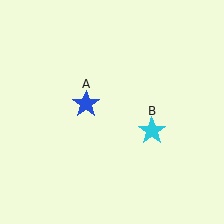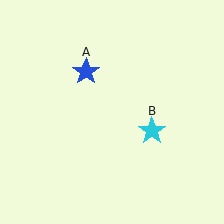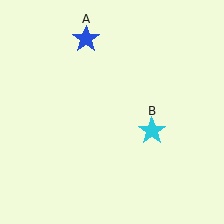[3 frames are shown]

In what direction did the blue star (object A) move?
The blue star (object A) moved up.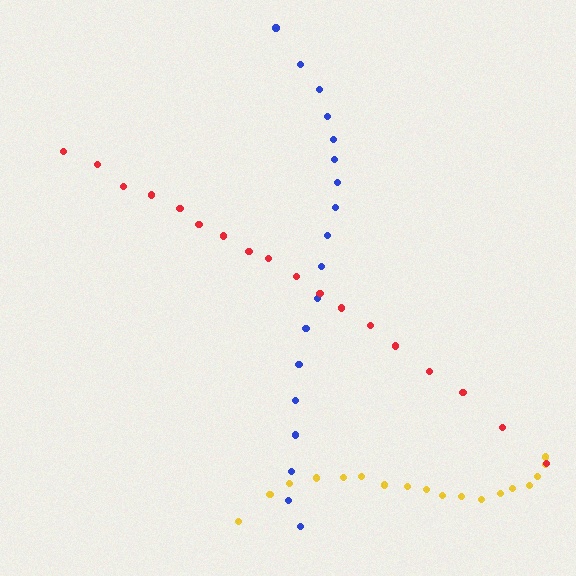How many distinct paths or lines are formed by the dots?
There are 3 distinct paths.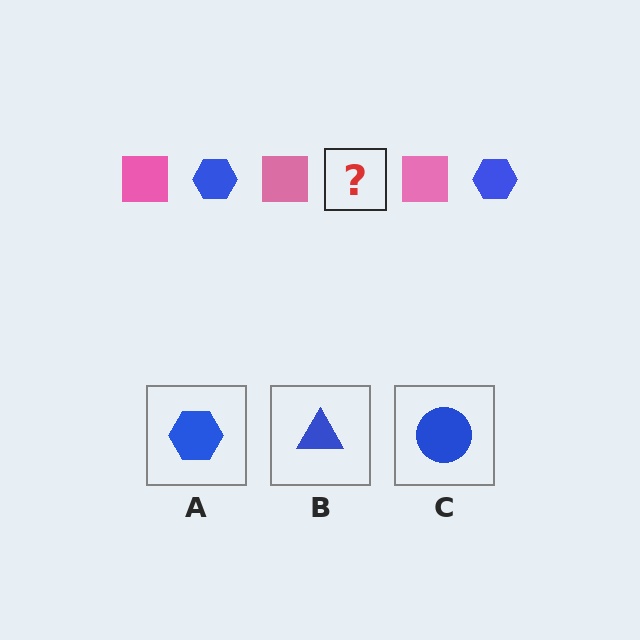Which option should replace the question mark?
Option A.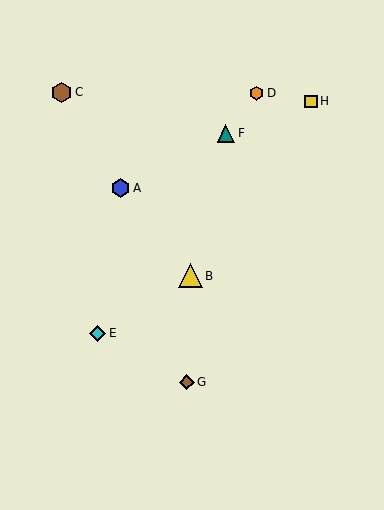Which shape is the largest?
The yellow triangle (labeled B) is the largest.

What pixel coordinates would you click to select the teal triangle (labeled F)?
Click at (226, 133) to select the teal triangle F.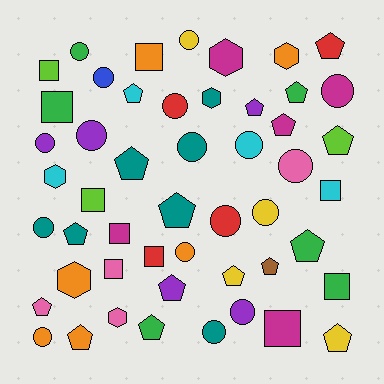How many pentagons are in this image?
There are 17 pentagons.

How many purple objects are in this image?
There are 5 purple objects.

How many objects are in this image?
There are 50 objects.